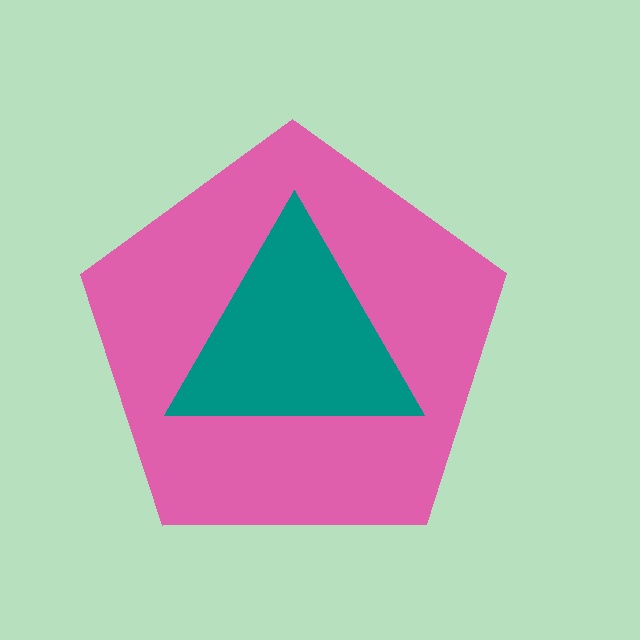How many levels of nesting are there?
2.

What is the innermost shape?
The teal triangle.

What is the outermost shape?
The pink pentagon.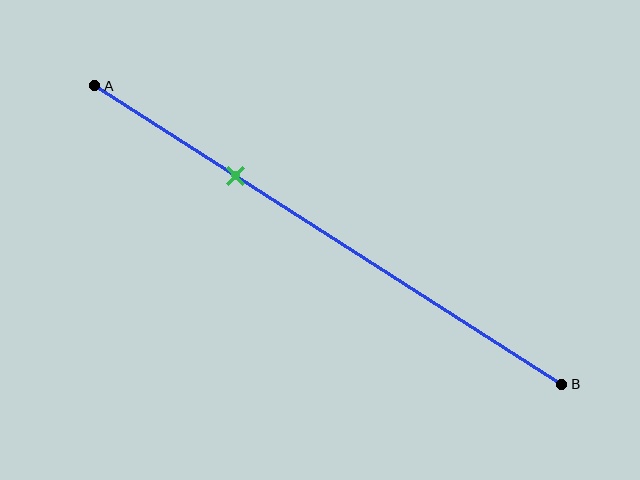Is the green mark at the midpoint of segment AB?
No, the mark is at about 30% from A, not at the 50% midpoint.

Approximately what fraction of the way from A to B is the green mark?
The green mark is approximately 30% of the way from A to B.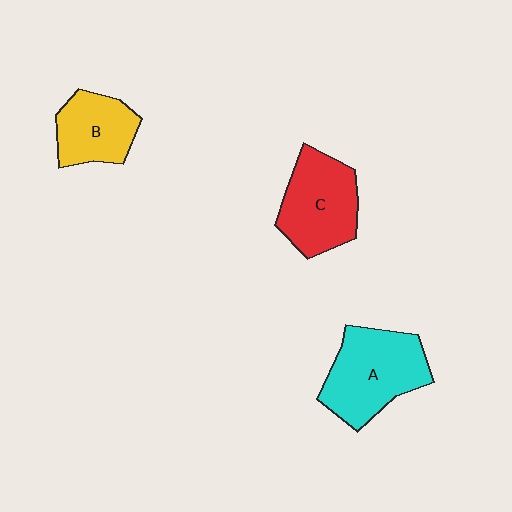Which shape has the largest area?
Shape A (cyan).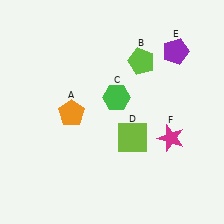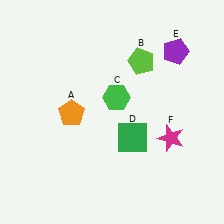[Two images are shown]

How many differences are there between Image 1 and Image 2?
There is 1 difference between the two images.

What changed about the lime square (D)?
In Image 1, D is lime. In Image 2, it changed to green.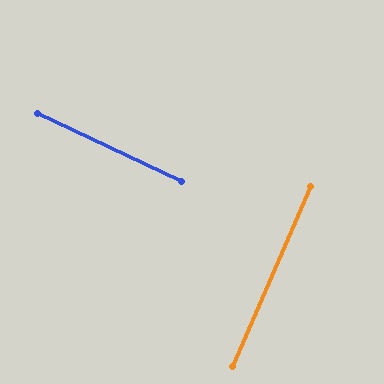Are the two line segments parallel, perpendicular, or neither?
Perpendicular — they meet at approximately 88°.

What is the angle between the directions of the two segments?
Approximately 88 degrees.